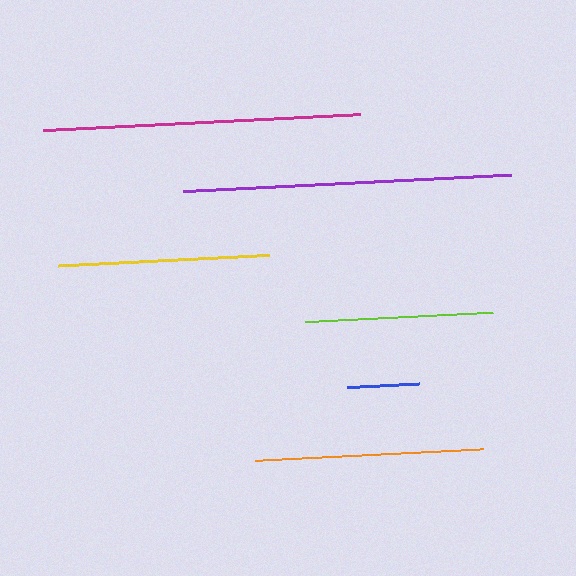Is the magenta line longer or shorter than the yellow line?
The magenta line is longer than the yellow line.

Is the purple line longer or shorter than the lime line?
The purple line is longer than the lime line.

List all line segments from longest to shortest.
From longest to shortest: purple, magenta, orange, yellow, lime, blue.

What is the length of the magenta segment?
The magenta segment is approximately 318 pixels long.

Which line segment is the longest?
The purple line is the longest at approximately 328 pixels.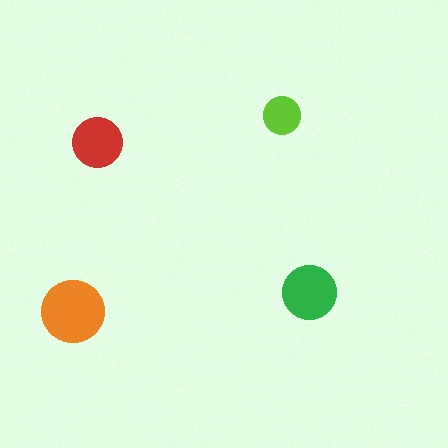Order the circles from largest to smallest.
the orange one, the green one, the red one, the lime one.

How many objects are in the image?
There are 4 objects in the image.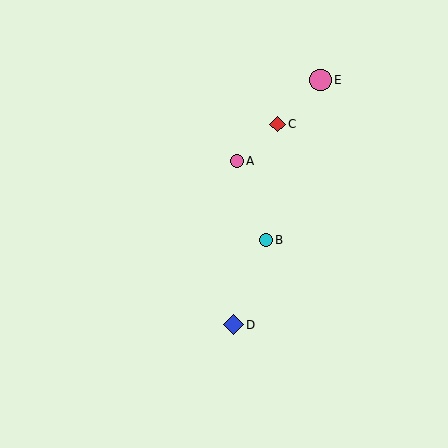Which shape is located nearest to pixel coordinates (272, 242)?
The cyan circle (labeled B) at (266, 240) is nearest to that location.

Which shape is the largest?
The pink circle (labeled E) is the largest.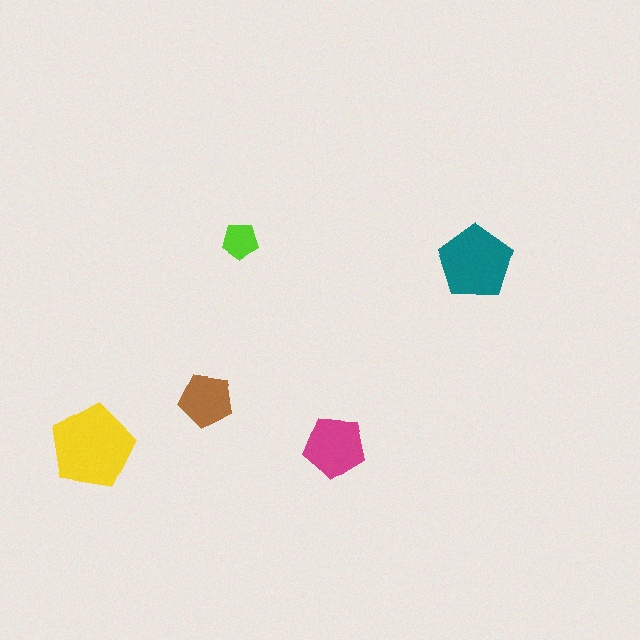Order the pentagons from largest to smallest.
the yellow one, the teal one, the magenta one, the brown one, the lime one.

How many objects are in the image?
There are 5 objects in the image.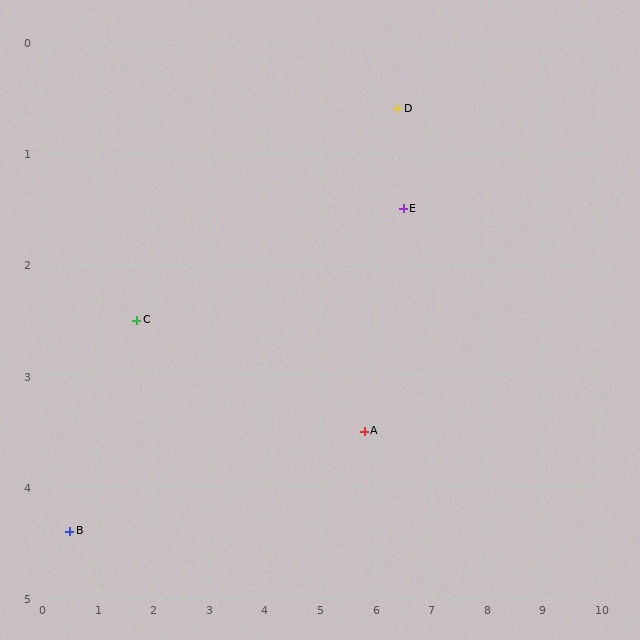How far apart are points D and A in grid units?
Points D and A are about 3.0 grid units apart.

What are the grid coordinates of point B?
Point B is at approximately (0.5, 4.4).